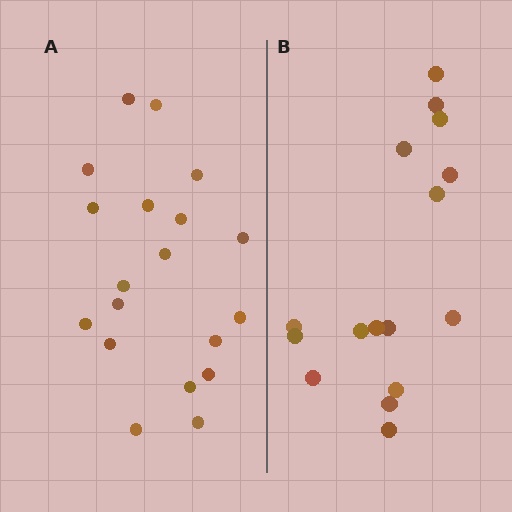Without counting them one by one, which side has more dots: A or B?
Region A (the left region) has more dots.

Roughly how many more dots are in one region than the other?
Region A has just a few more — roughly 2 or 3 more dots than region B.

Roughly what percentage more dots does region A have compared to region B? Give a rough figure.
About 20% more.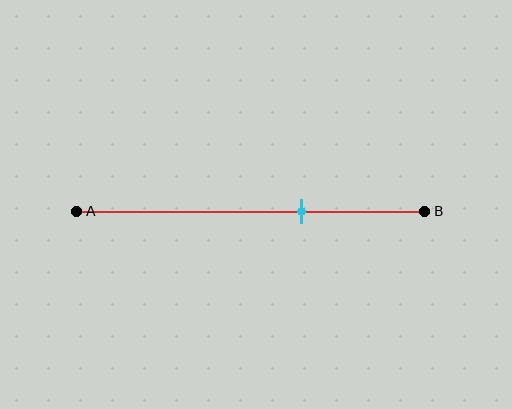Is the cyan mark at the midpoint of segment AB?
No, the mark is at about 65% from A, not at the 50% midpoint.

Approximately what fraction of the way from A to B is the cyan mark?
The cyan mark is approximately 65% of the way from A to B.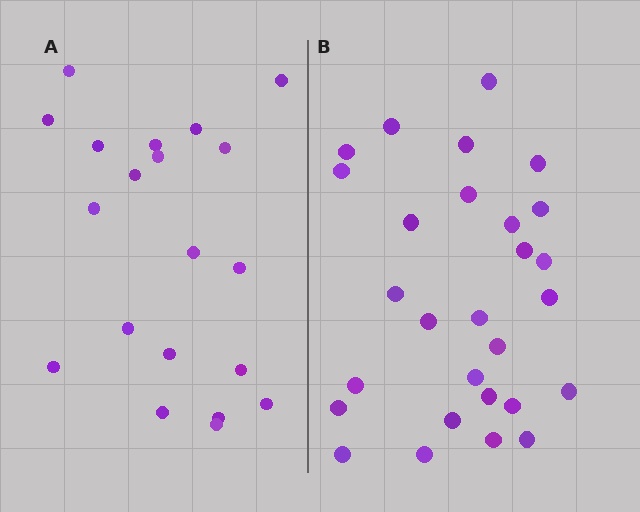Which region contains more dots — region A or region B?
Region B (the right region) has more dots.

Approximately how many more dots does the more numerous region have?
Region B has roughly 8 or so more dots than region A.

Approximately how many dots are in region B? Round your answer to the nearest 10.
About 30 dots. (The exact count is 28, which rounds to 30.)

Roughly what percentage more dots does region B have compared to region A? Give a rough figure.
About 40% more.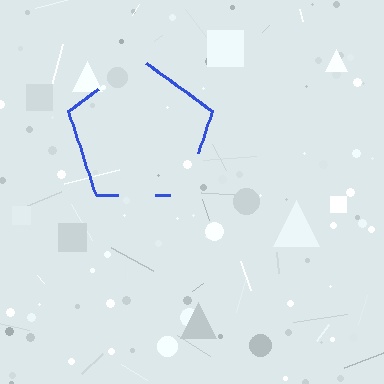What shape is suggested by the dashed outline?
The dashed outline suggests a pentagon.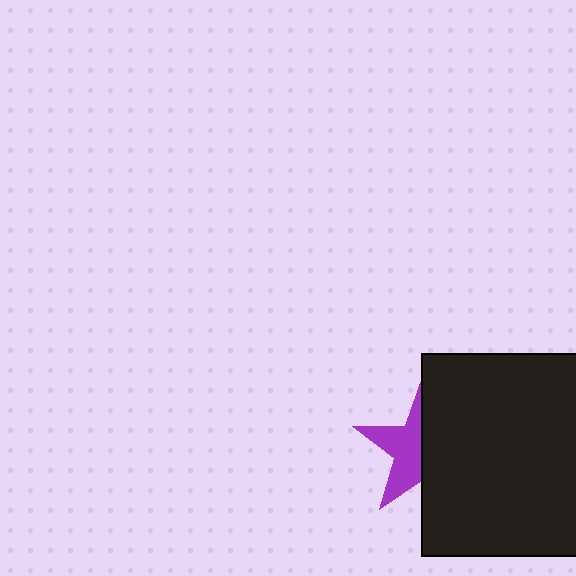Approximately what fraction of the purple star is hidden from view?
Roughly 53% of the purple star is hidden behind the black square.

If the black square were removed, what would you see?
You would see the complete purple star.